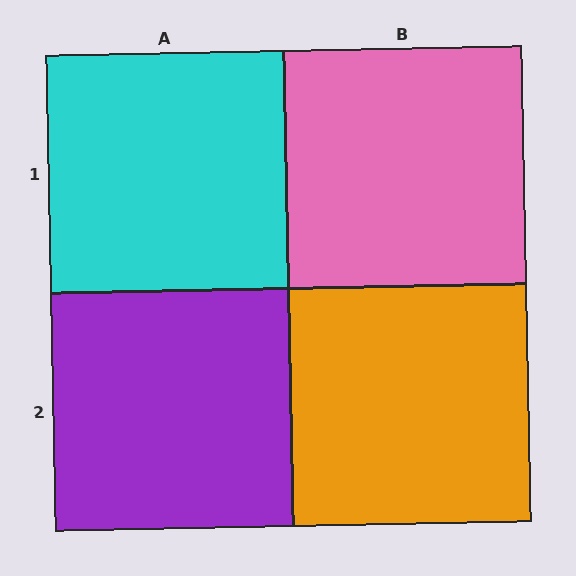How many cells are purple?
1 cell is purple.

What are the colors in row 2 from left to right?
Purple, orange.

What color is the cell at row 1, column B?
Pink.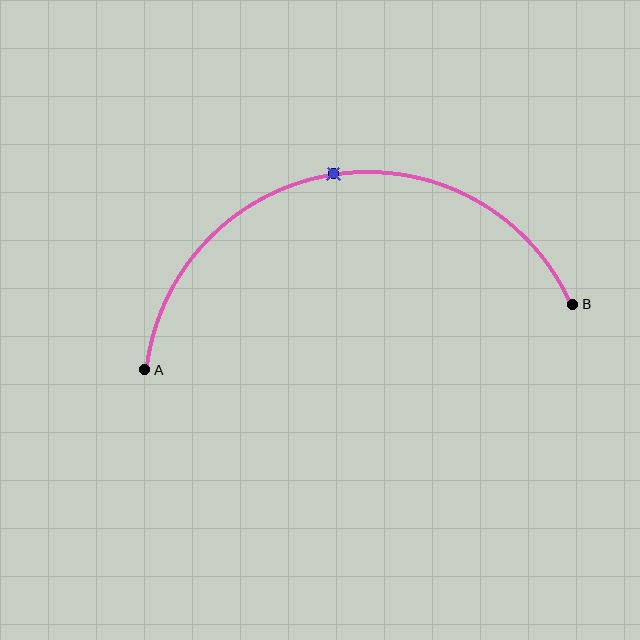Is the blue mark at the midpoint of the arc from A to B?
Yes. The blue mark lies on the arc at equal arc-length from both A and B — it is the arc midpoint.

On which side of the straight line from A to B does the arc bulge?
The arc bulges above the straight line connecting A and B.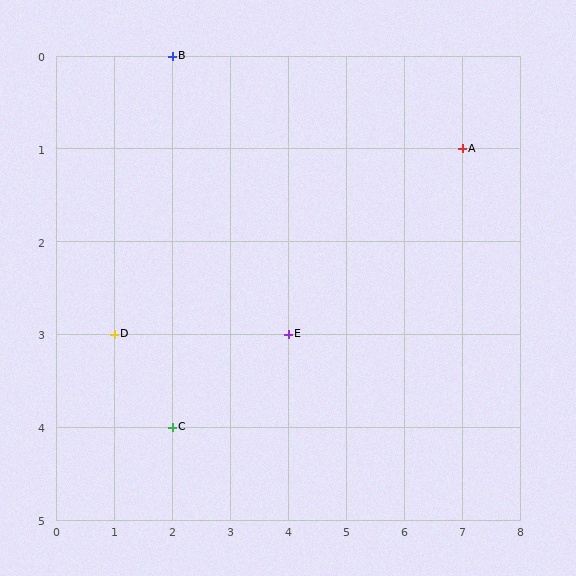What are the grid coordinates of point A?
Point A is at grid coordinates (7, 1).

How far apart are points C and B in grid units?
Points C and B are 4 rows apart.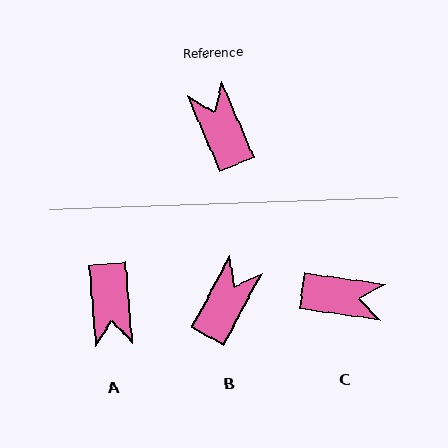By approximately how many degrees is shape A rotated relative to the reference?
Approximately 162 degrees counter-clockwise.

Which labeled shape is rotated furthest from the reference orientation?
A, about 162 degrees away.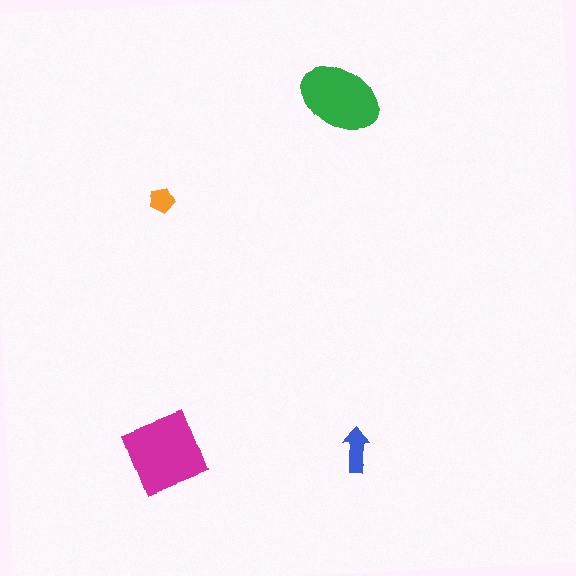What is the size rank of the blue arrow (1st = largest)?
3rd.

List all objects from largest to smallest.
The magenta diamond, the green ellipse, the blue arrow, the orange pentagon.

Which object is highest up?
The green ellipse is topmost.